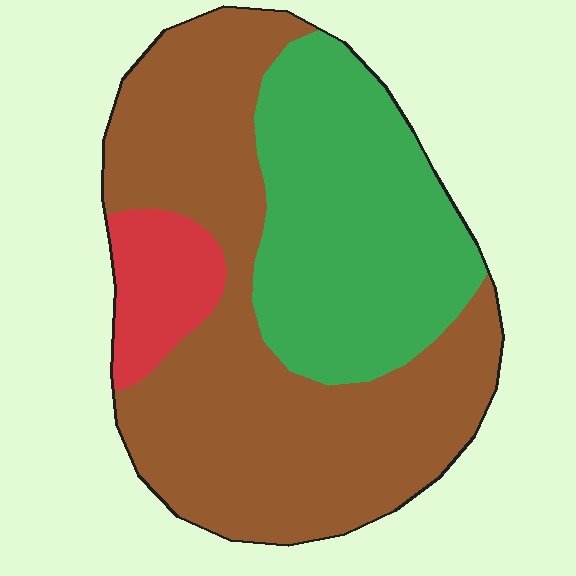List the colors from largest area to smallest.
From largest to smallest: brown, green, red.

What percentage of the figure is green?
Green covers 34% of the figure.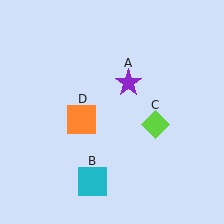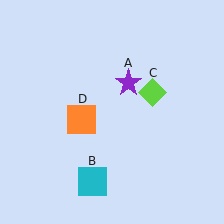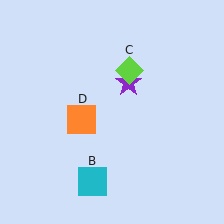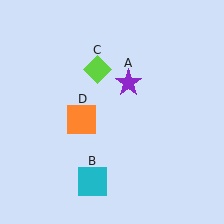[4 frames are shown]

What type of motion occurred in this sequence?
The lime diamond (object C) rotated counterclockwise around the center of the scene.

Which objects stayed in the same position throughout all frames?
Purple star (object A) and cyan square (object B) and orange square (object D) remained stationary.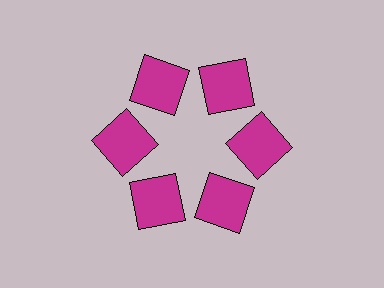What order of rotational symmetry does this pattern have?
This pattern has 6-fold rotational symmetry.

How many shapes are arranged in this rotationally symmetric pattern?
There are 6 shapes, arranged in 6 groups of 1.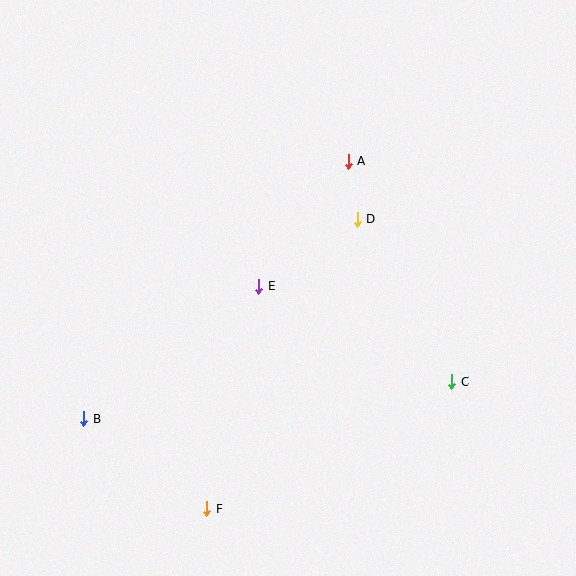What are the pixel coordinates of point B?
Point B is at (84, 418).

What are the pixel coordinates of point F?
Point F is at (207, 509).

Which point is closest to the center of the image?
Point E at (259, 286) is closest to the center.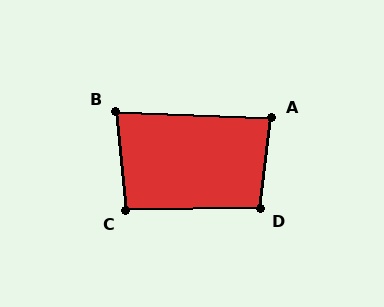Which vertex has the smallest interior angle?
B, at approximately 82 degrees.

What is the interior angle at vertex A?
Approximately 85 degrees (approximately right).